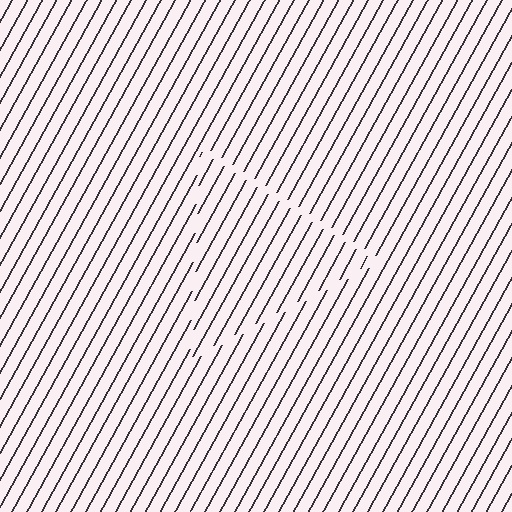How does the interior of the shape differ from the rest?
The interior of the shape contains the same grating, shifted by half a period — the contour is defined by the phase discontinuity where line-ends from the inner and outer gratings abut.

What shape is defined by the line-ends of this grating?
An illusory triangle. The interior of the shape contains the same grating, shifted by half a period — the contour is defined by the phase discontinuity where line-ends from the inner and outer gratings abut.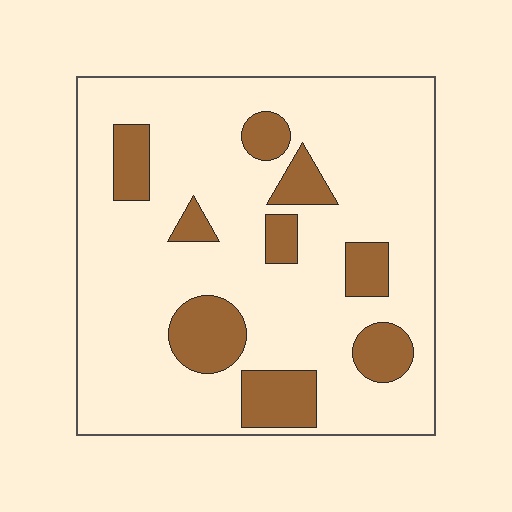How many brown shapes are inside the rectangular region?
9.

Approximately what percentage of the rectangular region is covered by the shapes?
Approximately 20%.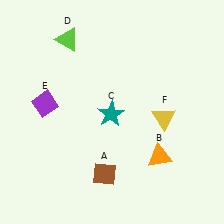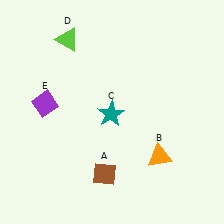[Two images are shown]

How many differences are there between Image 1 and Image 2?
There is 1 difference between the two images.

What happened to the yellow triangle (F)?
The yellow triangle (F) was removed in Image 2. It was in the bottom-right area of Image 1.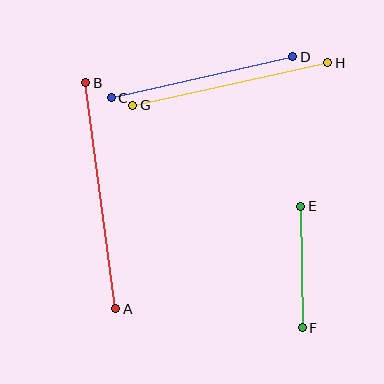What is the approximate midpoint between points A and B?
The midpoint is at approximately (101, 196) pixels.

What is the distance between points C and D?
The distance is approximately 186 pixels.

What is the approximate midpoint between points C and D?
The midpoint is at approximately (202, 77) pixels.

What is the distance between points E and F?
The distance is approximately 121 pixels.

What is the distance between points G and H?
The distance is approximately 200 pixels.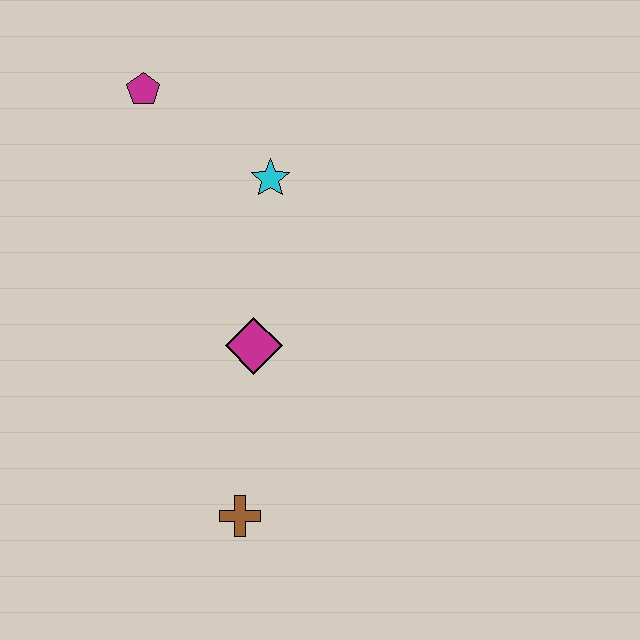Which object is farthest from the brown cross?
The magenta pentagon is farthest from the brown cross.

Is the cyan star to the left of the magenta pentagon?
No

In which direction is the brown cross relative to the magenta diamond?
The brown cross is below the magenta diamond.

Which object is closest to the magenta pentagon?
The cyan star is closest to the magenta pentagon.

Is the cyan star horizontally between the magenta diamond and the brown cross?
No